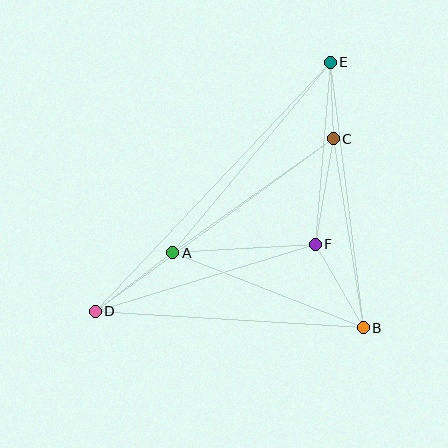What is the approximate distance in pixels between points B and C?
The distance between B and C is approximately 191 pixels.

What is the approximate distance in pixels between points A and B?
The distance between A and B is approximately 205 pixels.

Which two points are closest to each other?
Points C and E are closest to each other.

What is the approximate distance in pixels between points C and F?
The distance between C and F is approximately 107 pixels.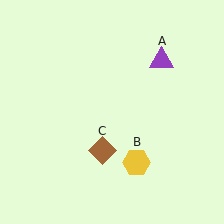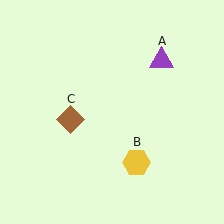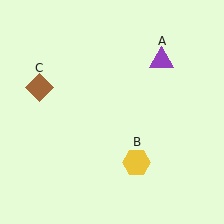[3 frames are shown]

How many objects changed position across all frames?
1 object changed position: brown diamond (object C).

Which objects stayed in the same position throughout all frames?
Purple triangle (object A) and yellow hexagon (object B) remained stationary.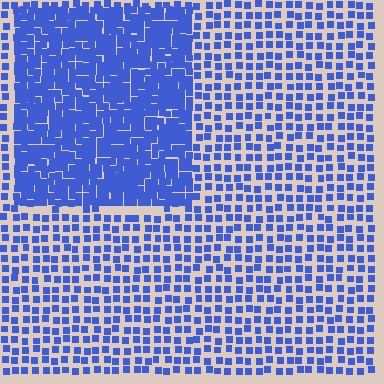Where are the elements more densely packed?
The elements are more densely packed inside the rectangle boundary.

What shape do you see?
I see a rectangle.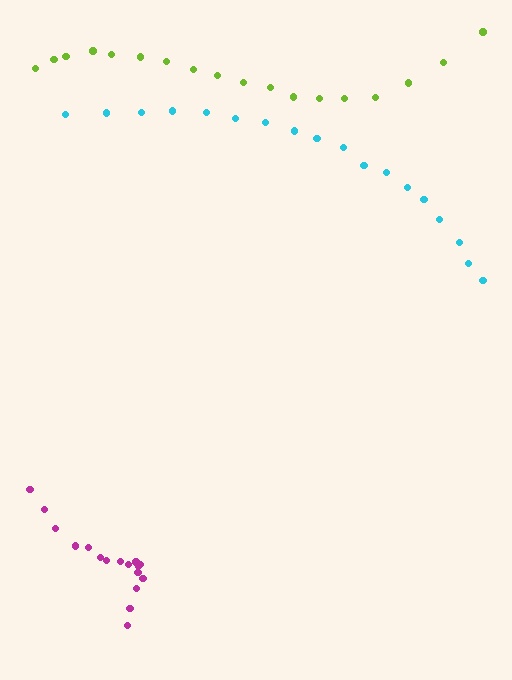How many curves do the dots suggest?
There are 3 distinct paths.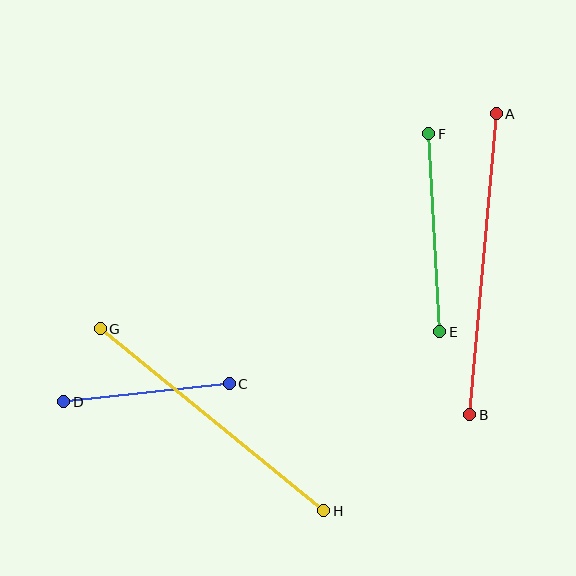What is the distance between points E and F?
The distance is approximately 198 pixels.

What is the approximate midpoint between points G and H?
The midpoint is at approximately (212, 420) pixels.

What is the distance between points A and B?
The distance is approximately 302 pixels.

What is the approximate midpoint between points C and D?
The midpoint is at approximately (147, 393) pixels.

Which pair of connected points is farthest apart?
Points A and B are farthest apart.